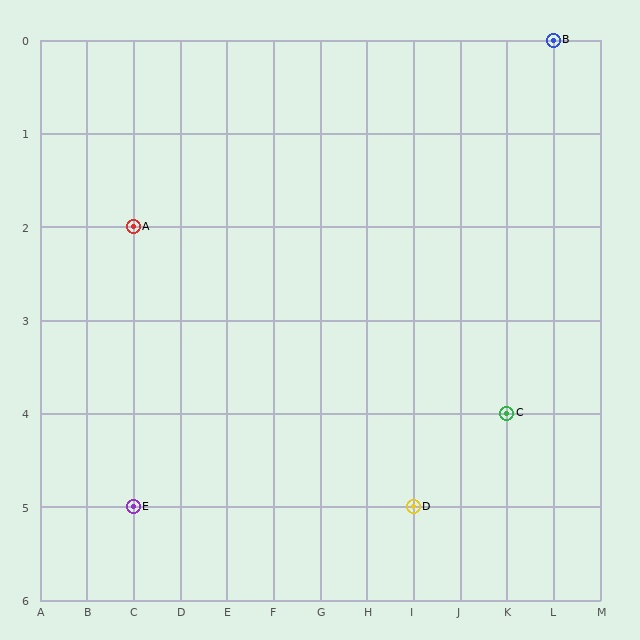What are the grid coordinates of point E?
Point E is at grid coordinates (C, 5).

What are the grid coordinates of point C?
Point C is at grid coordinates (K, 4).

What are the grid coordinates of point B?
Point B is at grid coordinates (L, 0).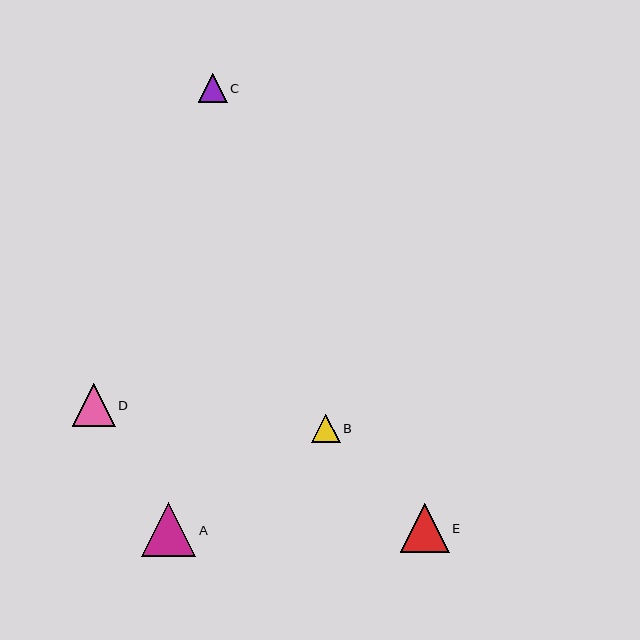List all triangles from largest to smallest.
From largest to smallest: A, E, D, C, B.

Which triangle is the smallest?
Triangle B is the smallest with a size of approximately 29 pixels.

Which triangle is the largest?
Triangle A is the largest with a size of approximately 54 pixels.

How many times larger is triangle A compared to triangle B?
Triangle A is approximately 1.9 times the size of triangle B.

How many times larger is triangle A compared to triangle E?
Triangle A is approximately 1.1 times the size of triangle E.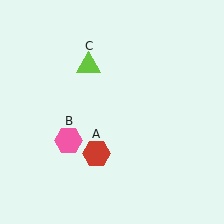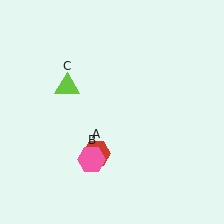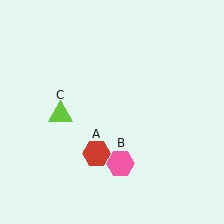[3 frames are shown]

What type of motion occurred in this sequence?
The pink hexagon (object B), lime triangle (object C) rotated counterclockwise around the center of the scene.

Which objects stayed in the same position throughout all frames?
Red hexagon (object A) remained stationary.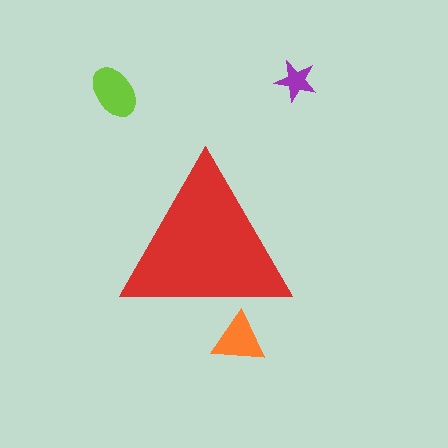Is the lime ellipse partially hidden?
No, the lime ellipse is fully visible.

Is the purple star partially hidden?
No, the purple star is fully visible.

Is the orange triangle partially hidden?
Yes, the orange triangle is partially hidden behind the red triangle.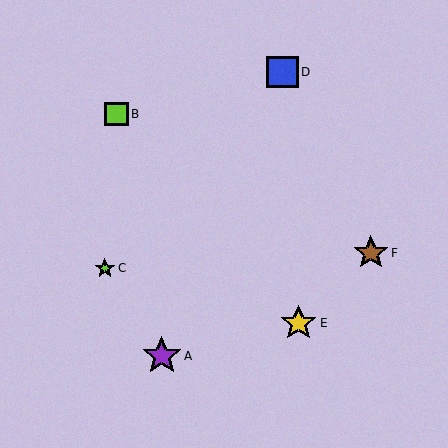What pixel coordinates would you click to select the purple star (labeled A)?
Click at (162, 356) to select the purple star A.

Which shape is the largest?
The purple star (labeled A) is the largest.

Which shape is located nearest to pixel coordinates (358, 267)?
The brown star (labeled F) at (371, 253) is nearest to that location.